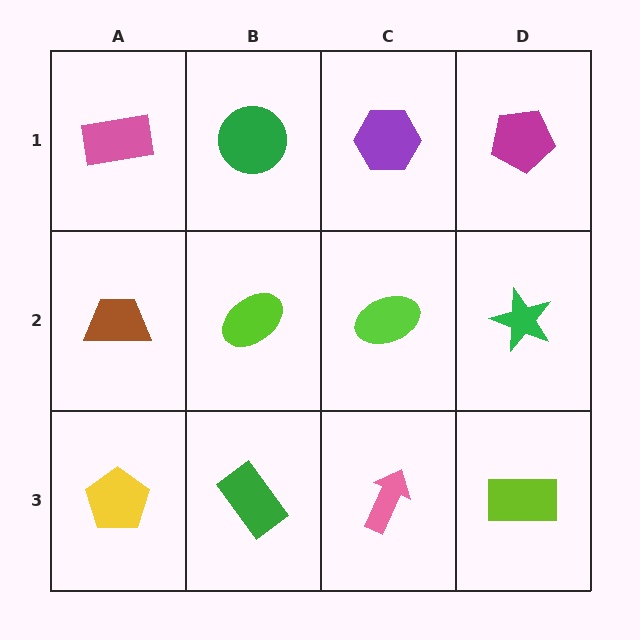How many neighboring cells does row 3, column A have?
2.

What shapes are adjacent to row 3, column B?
A lime ellipse (row 2, column B), a yellow pentagon (row 3, column A), a pink arrow (row 3, column C).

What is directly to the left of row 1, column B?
A pink rectangle.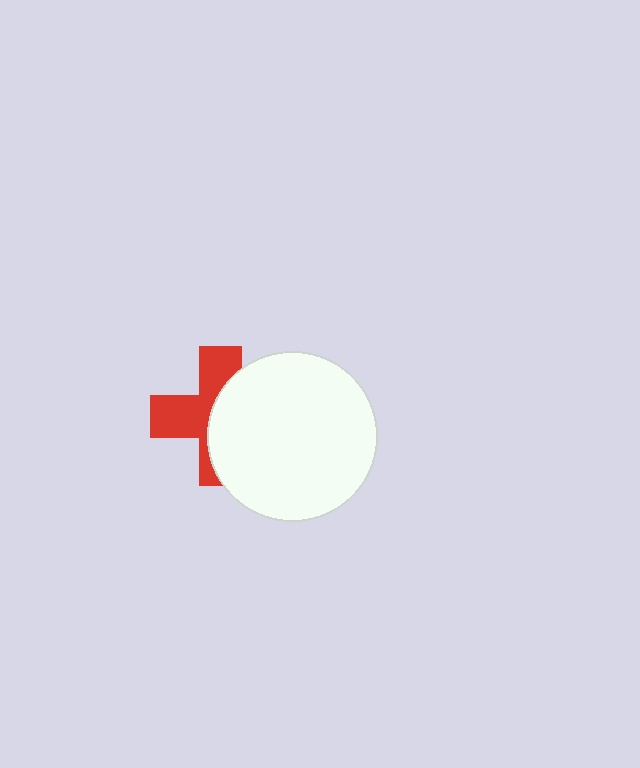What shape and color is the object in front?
The object in front is a white circle.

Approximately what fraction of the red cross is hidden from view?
Roughly 52% of the red cross is hidden behind the white circle.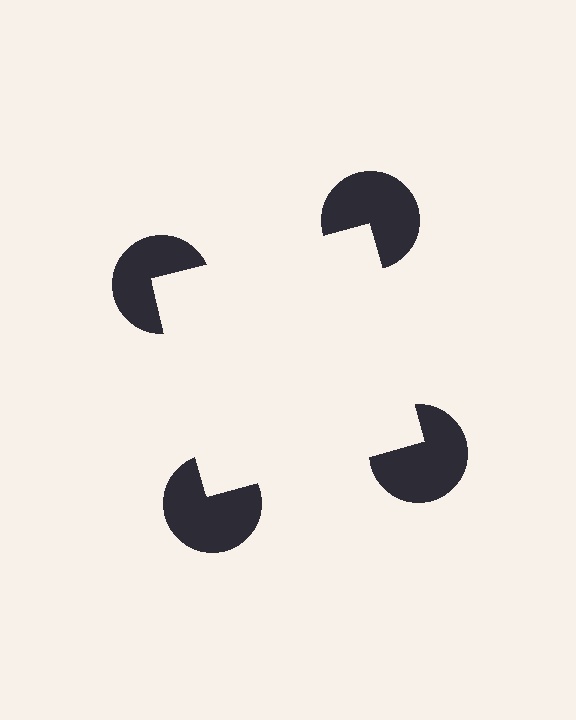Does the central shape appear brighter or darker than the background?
It typically appears slightly brighter than the background, even though no actual brightness change is drawn.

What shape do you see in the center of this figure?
An illusory square — its edges are inferred from the aligned wedge cuts in the pac-man discs, not physically drawn.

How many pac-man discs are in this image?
There are 4 — one at each vertex of the illusory square.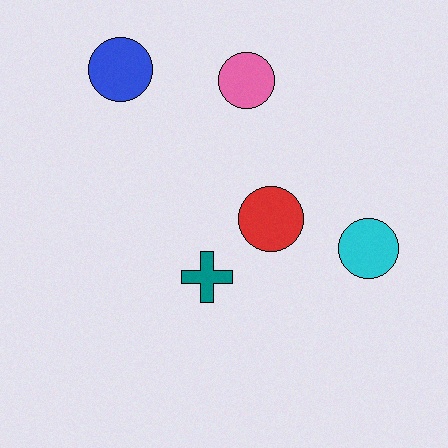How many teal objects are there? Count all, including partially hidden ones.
There is 1 teal object.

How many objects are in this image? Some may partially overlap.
There are 5 objects.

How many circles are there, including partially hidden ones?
There are 4 circles.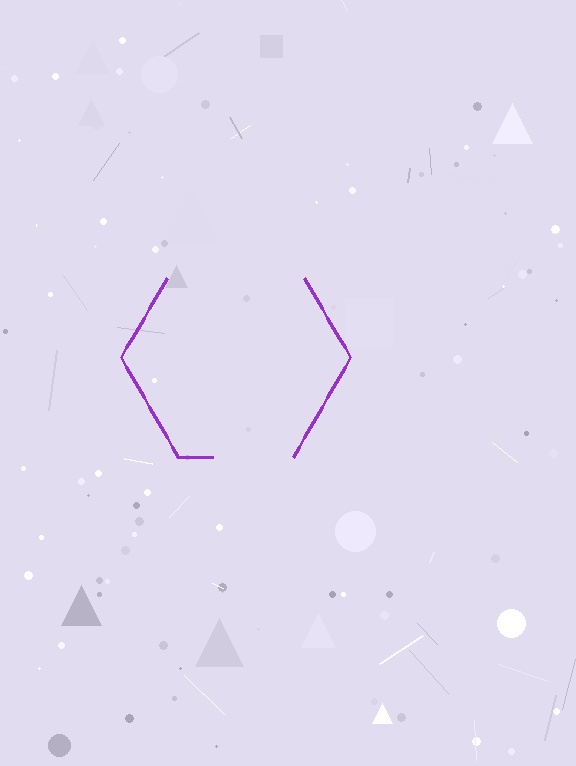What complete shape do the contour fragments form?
The contour fragments form a hexagon.